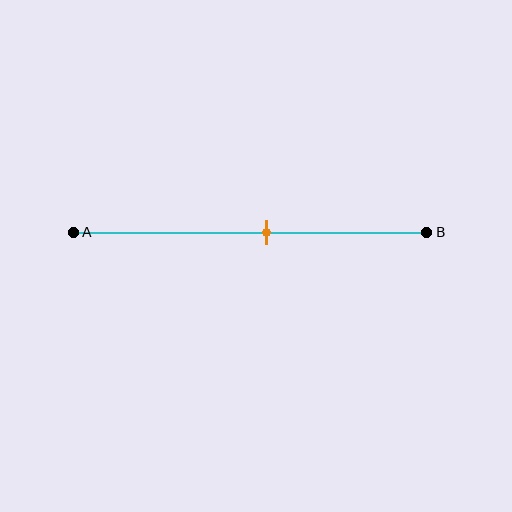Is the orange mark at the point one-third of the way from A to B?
No, the mark is at about 55% from A, not at the 33% one-third point.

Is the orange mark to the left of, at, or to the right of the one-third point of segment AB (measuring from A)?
The orange mark is to the right of the one-third point of segment AB.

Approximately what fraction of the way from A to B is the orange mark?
The orange mark is approximately 55% of the way from A to B.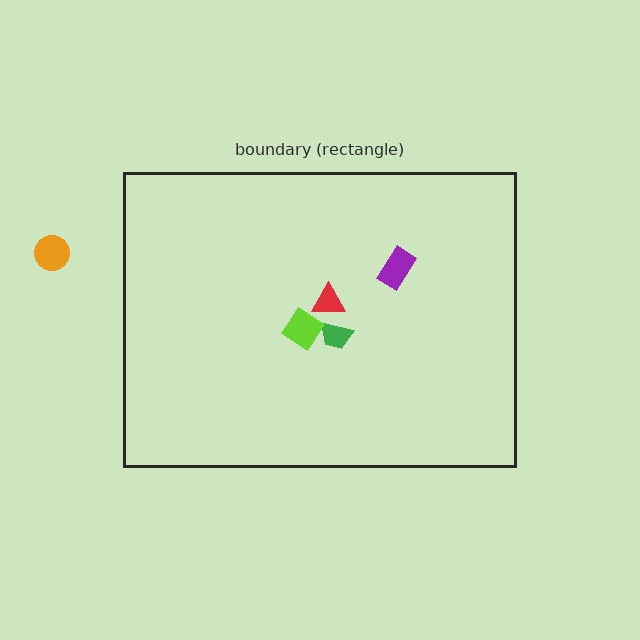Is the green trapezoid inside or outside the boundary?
Inside.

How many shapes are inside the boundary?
4 inside, 1 outside.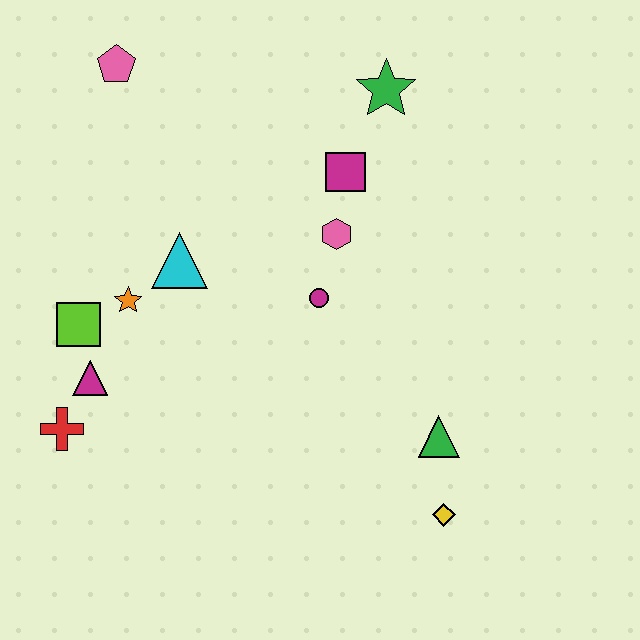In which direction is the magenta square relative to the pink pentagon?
The magenta square is to the right of the pink pentagon.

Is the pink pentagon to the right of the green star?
No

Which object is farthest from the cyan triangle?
The yellow diamond is farthest from the cyan triangle.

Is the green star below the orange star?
No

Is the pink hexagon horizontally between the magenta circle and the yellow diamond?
Yes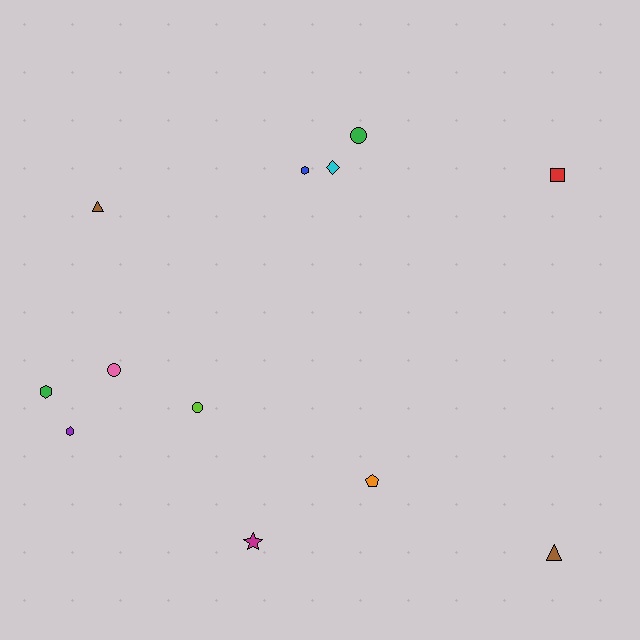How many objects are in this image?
There are 12 objects.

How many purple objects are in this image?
There is 1 purple object.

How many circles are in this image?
There are 3 circles.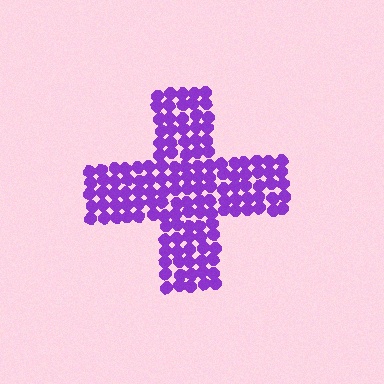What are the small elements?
The small elements are circles.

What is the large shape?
The large shape is a cross.